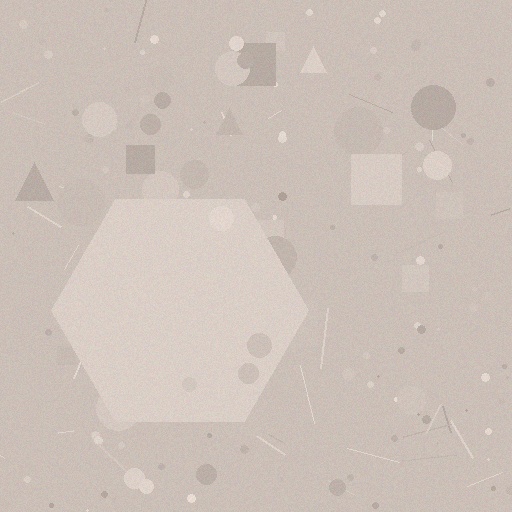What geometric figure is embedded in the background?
A hexagon is embedded in the background.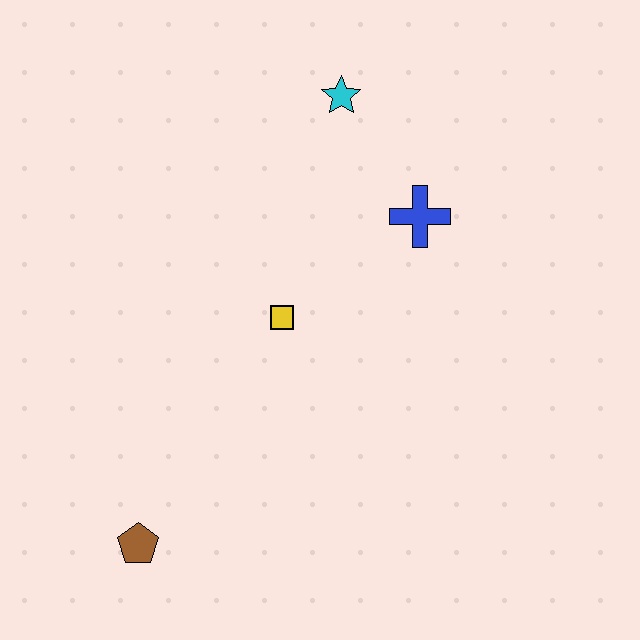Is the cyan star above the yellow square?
Yes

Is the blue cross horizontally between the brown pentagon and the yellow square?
No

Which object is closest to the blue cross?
The cyan star is closest to the blue cross.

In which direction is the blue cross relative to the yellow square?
The blue cross is to the right of the yellow square.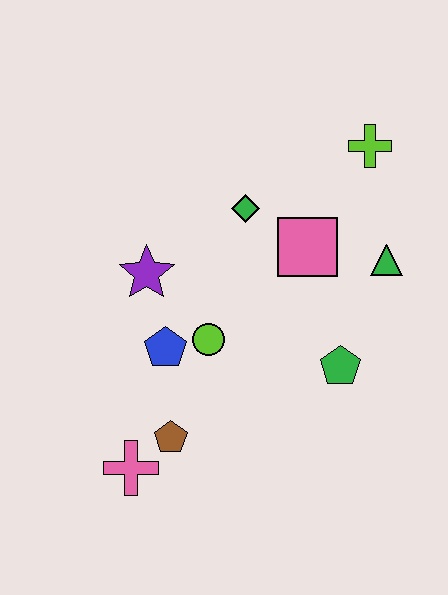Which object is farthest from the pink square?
The pink cross is farthest from the pink square.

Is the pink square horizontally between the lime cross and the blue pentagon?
Yes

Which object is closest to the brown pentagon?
The pink cross is closest to the brown pentagon.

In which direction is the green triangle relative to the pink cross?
The green triangle is to the right of the pink cross.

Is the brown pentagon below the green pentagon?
Yes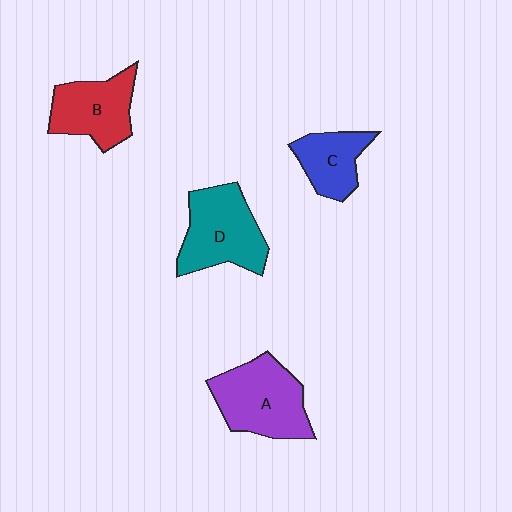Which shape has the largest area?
Shape A (purple).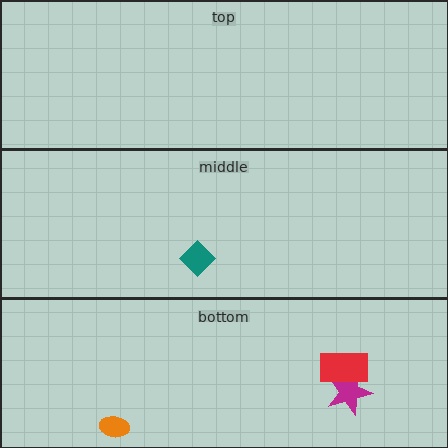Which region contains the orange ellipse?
The bottom region.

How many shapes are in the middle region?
1.